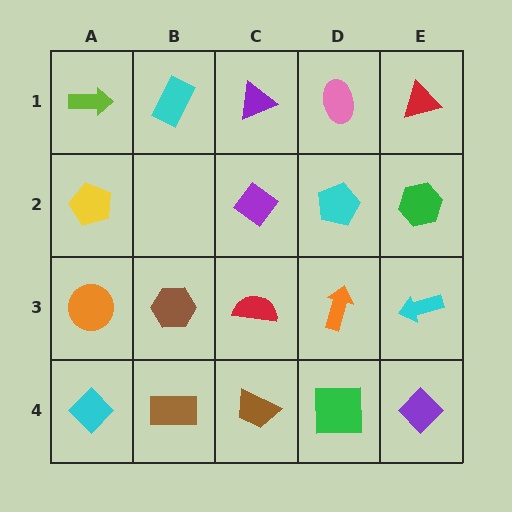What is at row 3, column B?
A brown hexagon.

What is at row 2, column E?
A green hexagon.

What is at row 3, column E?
A cyan arrow.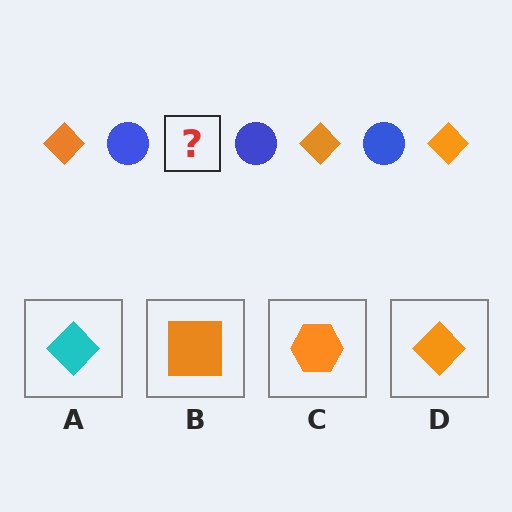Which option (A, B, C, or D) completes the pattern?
D.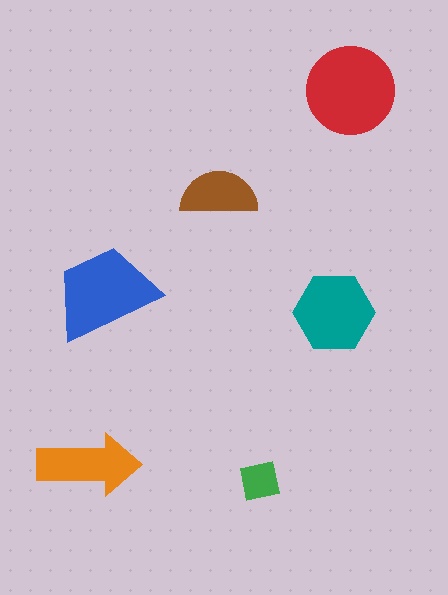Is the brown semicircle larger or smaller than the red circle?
Smaller.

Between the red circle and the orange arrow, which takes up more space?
The red circle.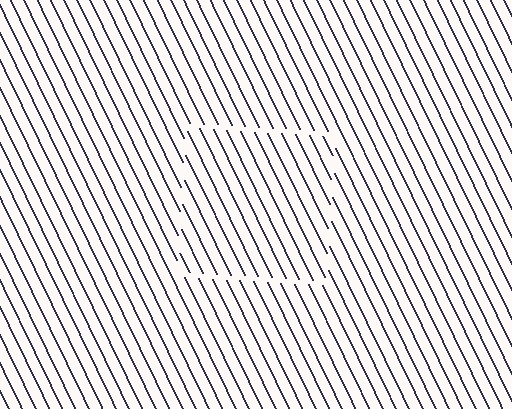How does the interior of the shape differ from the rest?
The interior of the shape contains the same grating, shifted by half a period — the contour is defined by the phase discontinuity where line-ends from the inner and outer gratings abut.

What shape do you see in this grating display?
An illusory square. The interior of the shape contains the same grating, shifted by half a period — the contour is defined by the phase discontinuity where line-ends from the inner and outer gratings abut.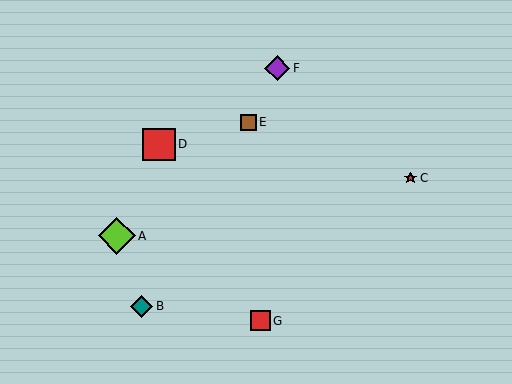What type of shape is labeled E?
Shape E is a brown square.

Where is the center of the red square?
The center of the red square is at (260, 321).